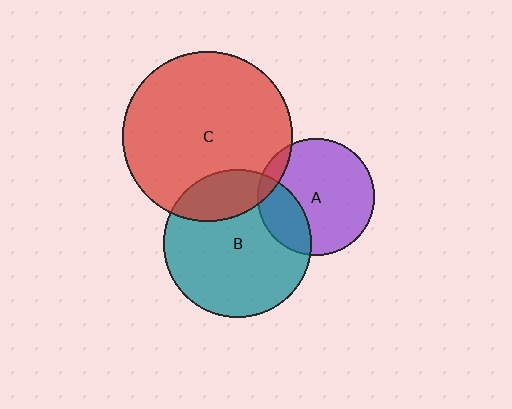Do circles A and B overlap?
Yes.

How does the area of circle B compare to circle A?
Approximately 1.6 times.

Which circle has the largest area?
Circle C (red).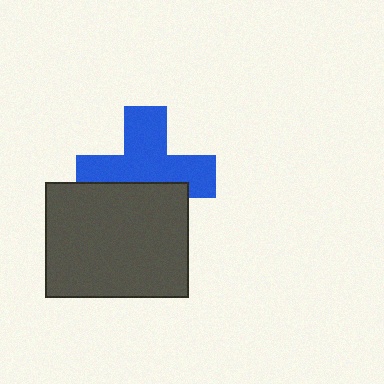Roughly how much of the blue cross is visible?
About half of it is visible (roughly 61%).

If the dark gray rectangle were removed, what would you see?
You would see the complete blue cross.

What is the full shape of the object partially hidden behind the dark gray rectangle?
The partially hidden object is a blue cross.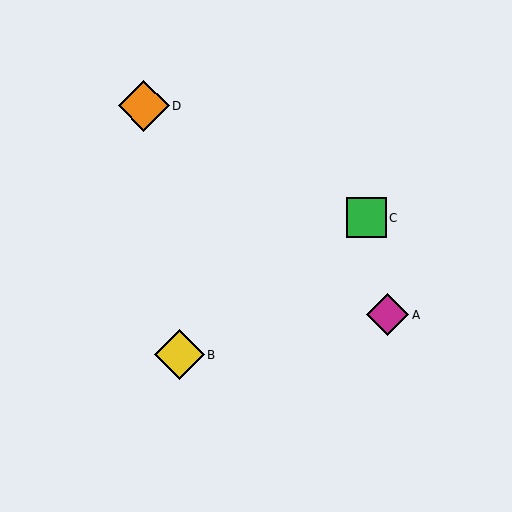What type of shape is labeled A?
Shape A is a magenta diamond.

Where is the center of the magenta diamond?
The center of the magenta diamond is at (388, 315).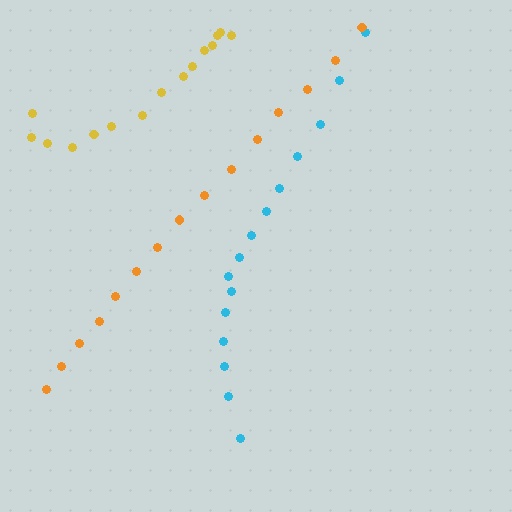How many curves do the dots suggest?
There are 3 distinct paths.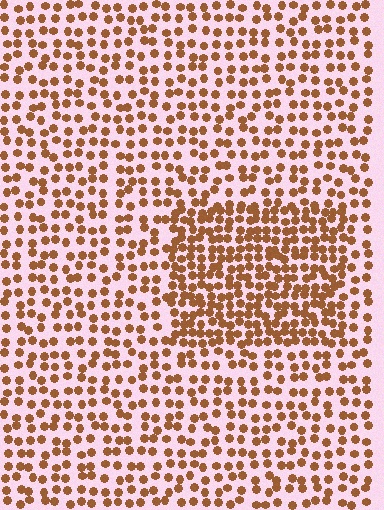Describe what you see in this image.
The image contains small brown elements arranged at two different densities. A rectangle-shaped region is visible where the elements are more densely packed than the surrounding area.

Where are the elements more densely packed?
The elements are more densely packed inside the rectangle boundary.